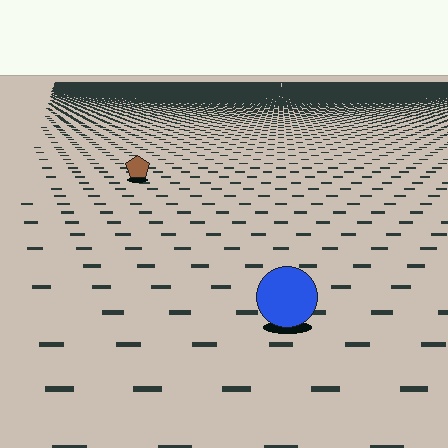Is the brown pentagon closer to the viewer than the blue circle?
No. The blue circle is closer — you can tell from the texture gradient: the ground texture is coarser near it.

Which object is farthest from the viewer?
The brown pentagon is farthest from the viewer. It appears smaller and the ground texture around it is denser.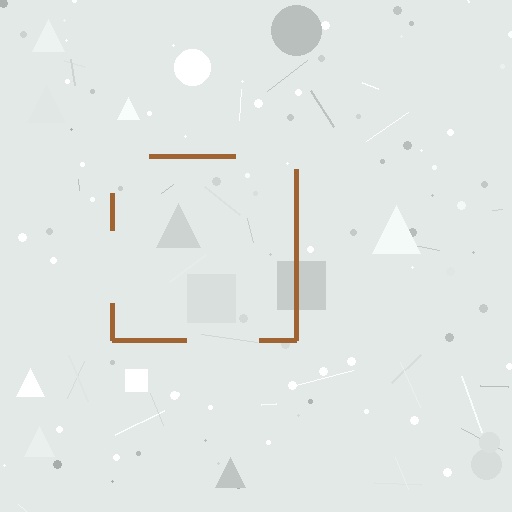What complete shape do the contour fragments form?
The contour fragments form a square.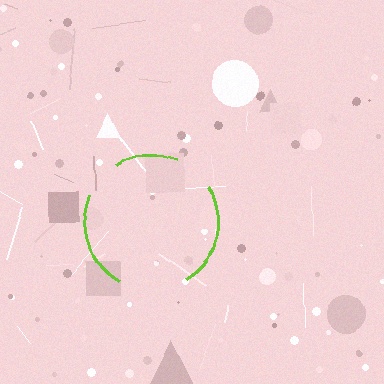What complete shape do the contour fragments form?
The contour fragments form a circle.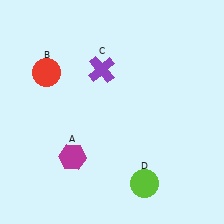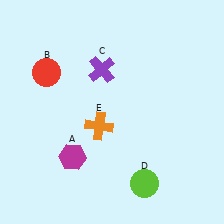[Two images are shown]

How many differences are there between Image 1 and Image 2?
There is 1 difference between the two images.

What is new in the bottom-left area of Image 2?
An orange cross (E) was added in the bottom-left area of Image 2.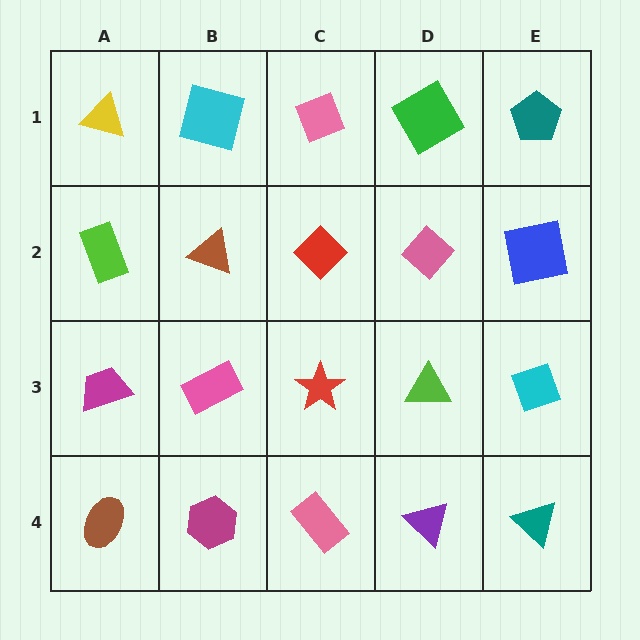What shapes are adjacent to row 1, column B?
A brown triangle (row 2, column B), a yellow triangle (row 1, column A), a pink diamond (row 1, column C).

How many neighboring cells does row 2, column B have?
4.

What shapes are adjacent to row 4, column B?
A pink rectangle (row 3, column B), a brown ellipse (row 4, column A), a pink rectangle (row 4, column C).